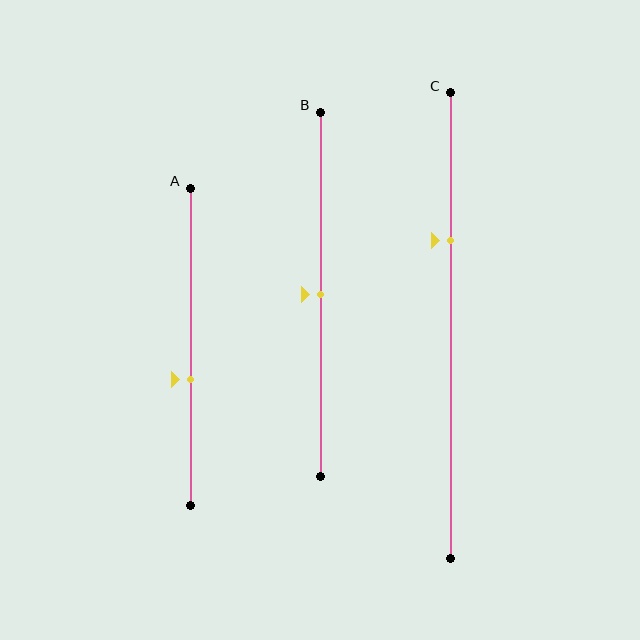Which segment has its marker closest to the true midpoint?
Segment B has its marker closest to the true midpoint.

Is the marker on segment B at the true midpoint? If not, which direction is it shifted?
Yes, the marker on segment B is at the true midpoint.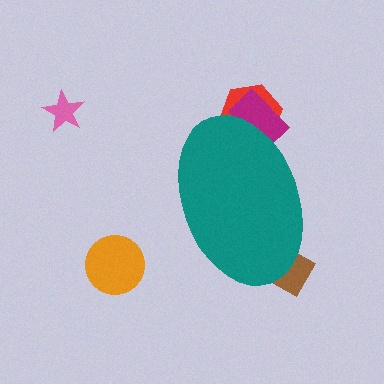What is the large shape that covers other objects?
A teal ellipse.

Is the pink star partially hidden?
No, the pink star is fully visible.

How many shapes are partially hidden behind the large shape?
3 shapes are partially hidden.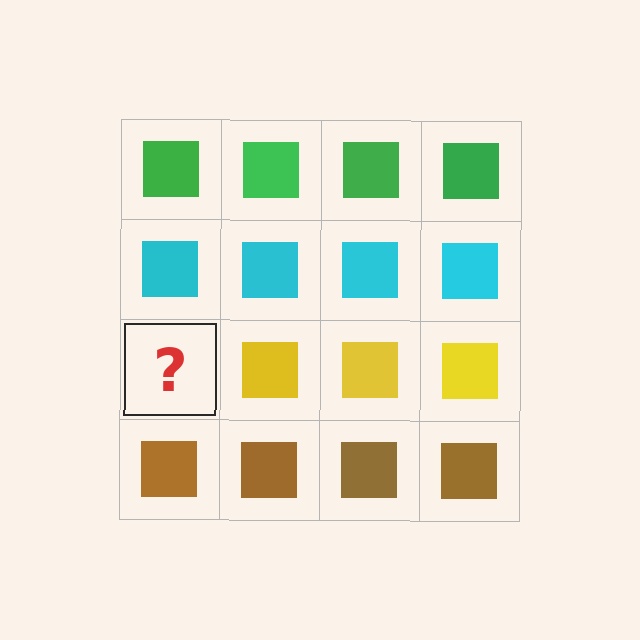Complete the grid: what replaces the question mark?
The question mark should be replaced with a yellow square.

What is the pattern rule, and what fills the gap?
The rule is that each row has a consistent color. The gap should be filled with a yellow square.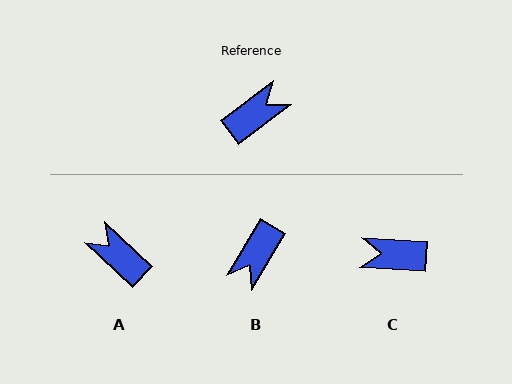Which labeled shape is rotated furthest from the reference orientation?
B, about 159 degrees away.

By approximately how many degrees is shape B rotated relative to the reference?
Approximately 159 degrees clockwise.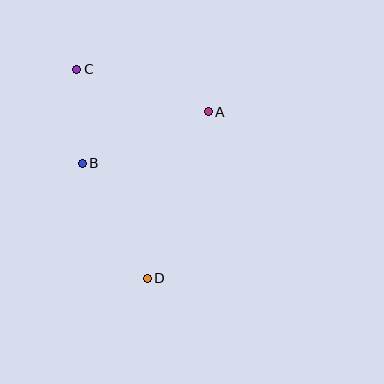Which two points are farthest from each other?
Points C and D are farthest from each other.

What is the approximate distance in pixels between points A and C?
The distance between A and C is approximately 138 pixels.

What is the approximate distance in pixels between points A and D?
The distance between A and D is approximately 177 pixels.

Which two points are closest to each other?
Points B and C are closest to each other.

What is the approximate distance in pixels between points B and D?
The distance between B and D is approximately 132 pixels.